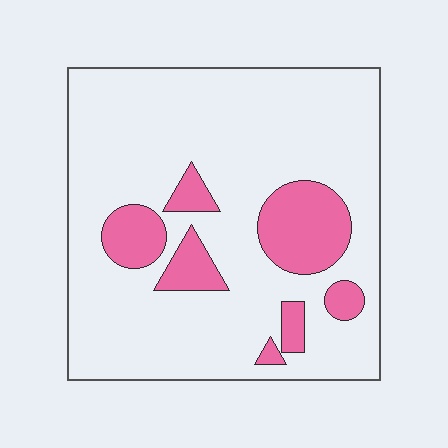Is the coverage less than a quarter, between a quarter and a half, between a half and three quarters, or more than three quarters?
Less than a quarter.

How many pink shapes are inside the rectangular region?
7.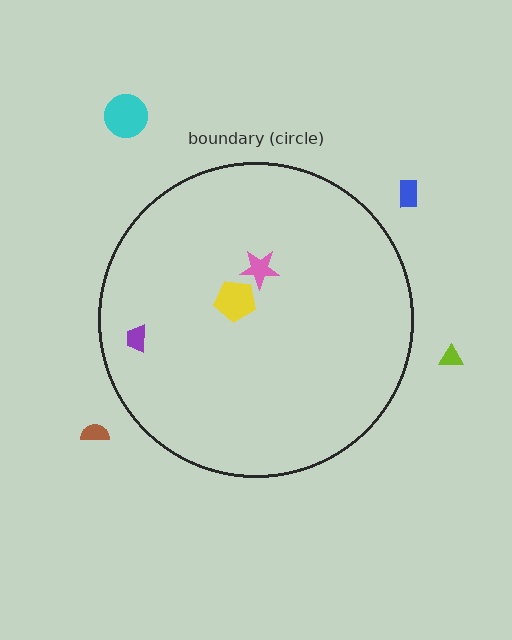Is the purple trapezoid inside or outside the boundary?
Inside.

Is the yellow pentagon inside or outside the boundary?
Inside.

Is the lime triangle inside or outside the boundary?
Outside.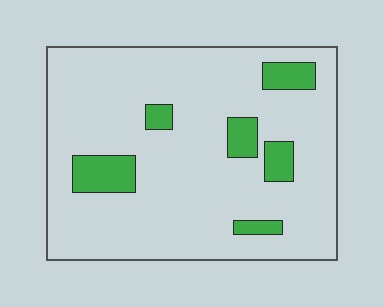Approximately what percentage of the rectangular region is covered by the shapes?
Approximately 15%.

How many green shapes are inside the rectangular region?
6.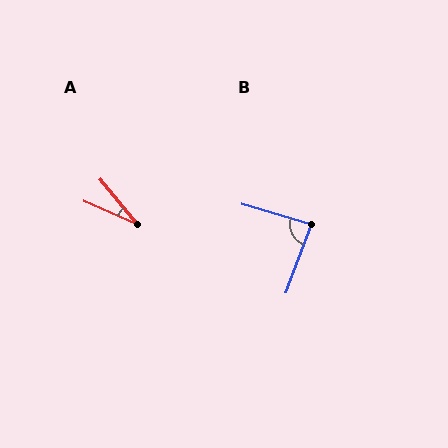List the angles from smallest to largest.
A (26°), B (86°).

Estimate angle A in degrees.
Approximately 26 degrees.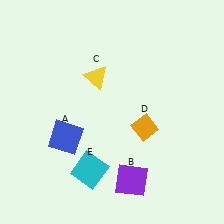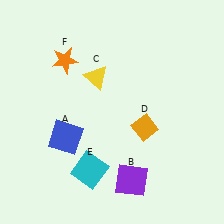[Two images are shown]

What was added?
An orange star (F) was added in Image 2.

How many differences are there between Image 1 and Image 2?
There is 1 difference between the two images.